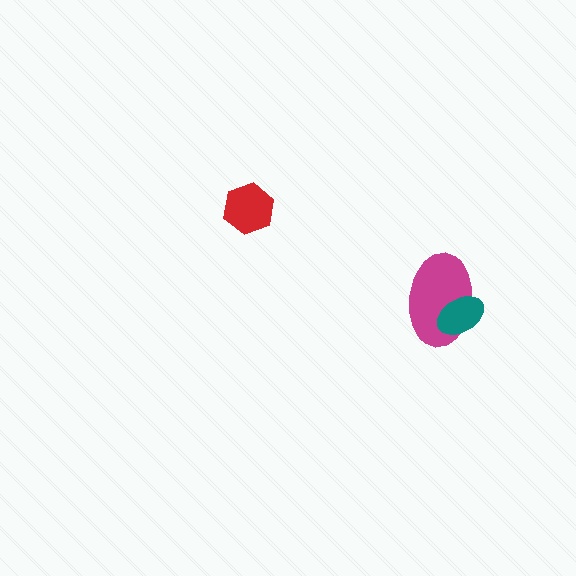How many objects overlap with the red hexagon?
0 objects overlap with the red hexagon.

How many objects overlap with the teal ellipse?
1 object overlaps with the teal ellipse.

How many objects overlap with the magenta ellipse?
1 object overlaps with the magenta ellipse.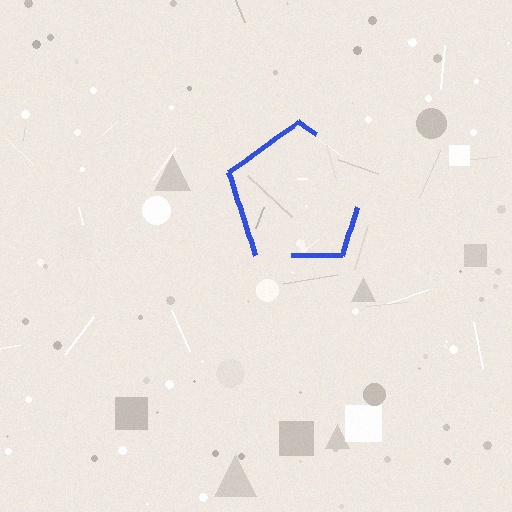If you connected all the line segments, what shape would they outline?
They would outline a pentagon.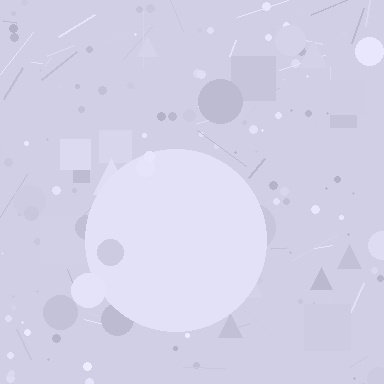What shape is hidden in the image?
A circle is hidden in the image.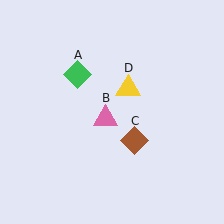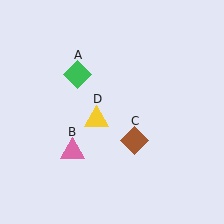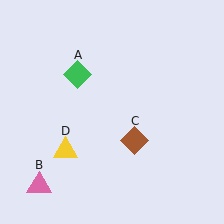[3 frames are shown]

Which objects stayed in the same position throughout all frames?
Green diamond (object A) and brown diamond (object C) remained stationary.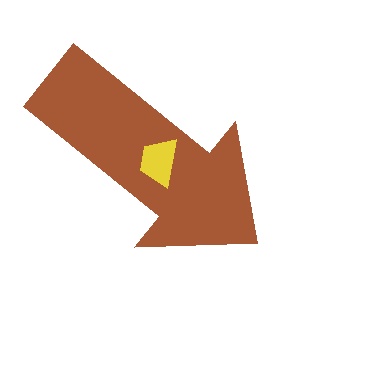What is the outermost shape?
The brown arrow.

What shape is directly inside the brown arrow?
The yellow trapezoid.